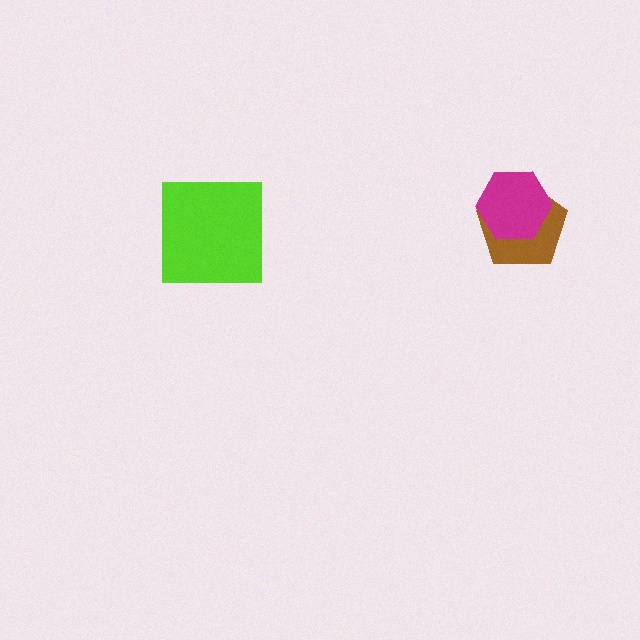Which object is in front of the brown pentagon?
The magenta hexagon is in front of the brown pentagon.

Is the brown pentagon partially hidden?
Yes, it is partially covered by another shape.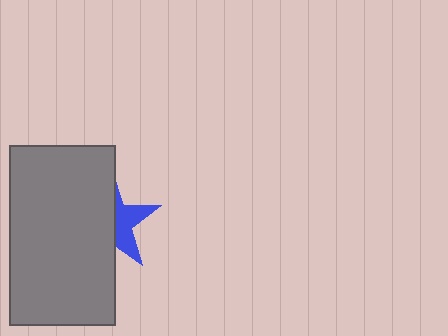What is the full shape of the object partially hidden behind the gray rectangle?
The partially hidden object is a blue star.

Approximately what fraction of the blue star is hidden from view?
Roughly 60% of the blue star is hidden behind the gray rectangle.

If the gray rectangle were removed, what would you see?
You would see the complete blue star.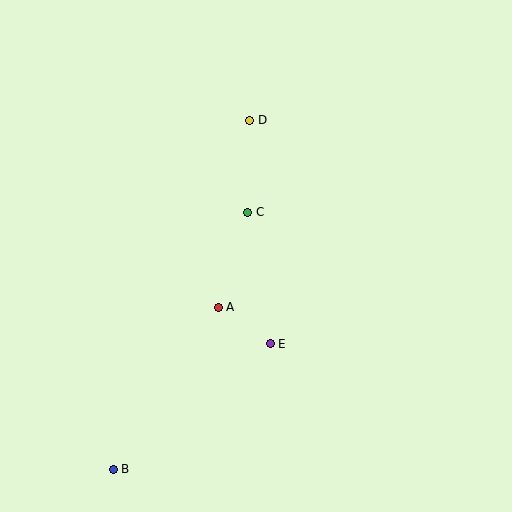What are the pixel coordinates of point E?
Point E is at (270, 344).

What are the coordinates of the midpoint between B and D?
The midpoint between B and D is at (182, 295).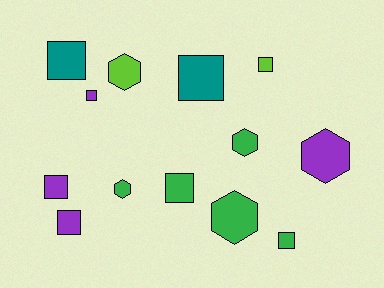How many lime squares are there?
There is 1 lime square.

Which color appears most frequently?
Green, with 5 objects.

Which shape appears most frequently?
Square, with 8 objects.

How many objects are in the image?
There are 13 objects.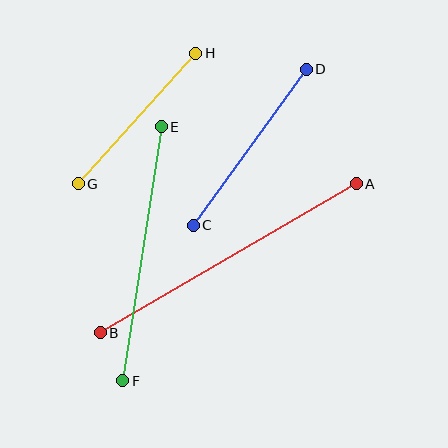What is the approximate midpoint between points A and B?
The midpoint is at approximately (228, 258) pixels.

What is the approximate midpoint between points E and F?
The midpoint is at approximately (142, 254) pixels.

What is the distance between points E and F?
The distance is approximately 257 pixels.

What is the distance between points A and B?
The distance is approximately 297 pixels.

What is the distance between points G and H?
The distance is approximately 175 pixels.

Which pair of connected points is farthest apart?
Points A and B are farthest apart.